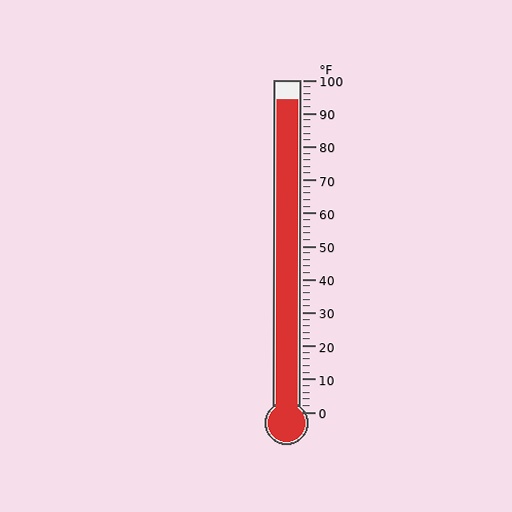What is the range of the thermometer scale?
The thermometer scale ranges from 0°F to 100°F.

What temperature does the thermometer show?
The thermometer shows approximately 94°F.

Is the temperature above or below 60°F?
The temperature is above 60°F.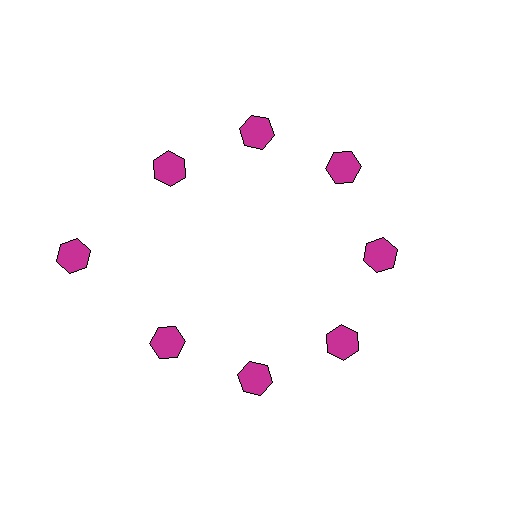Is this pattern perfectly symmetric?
No. The 8 magenta hexagons are arranged in a ring, but one element near the 9 o'clock position is pushed outward from the center, breaking the 8-fold rotational symmetry.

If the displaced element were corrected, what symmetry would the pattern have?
It would have 8-fold rotational symmetry — the pattern would map onto itself every 45 degrees.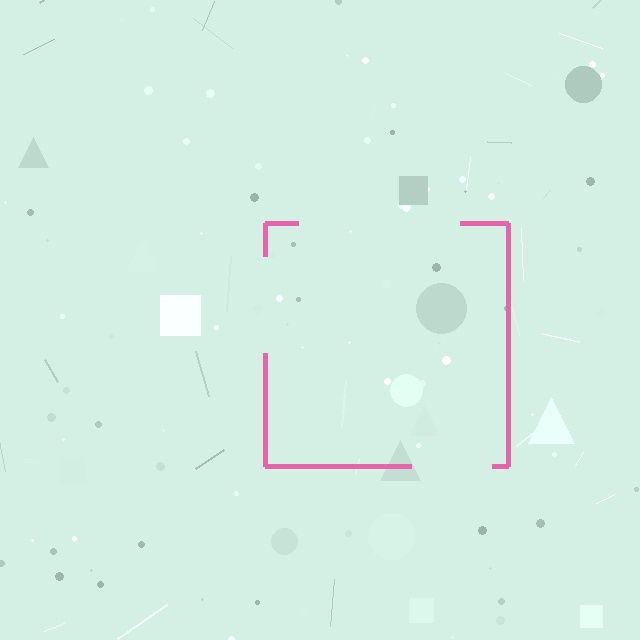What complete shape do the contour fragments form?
The contour fragments form a square.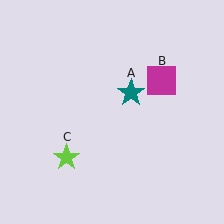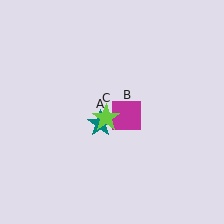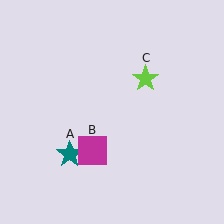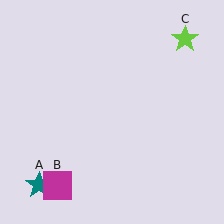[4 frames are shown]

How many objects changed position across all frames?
3 objects changed position: teal star (object A), magenta square (object B), lime star (object C).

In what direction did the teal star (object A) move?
The teal star (object A) moved down and to the left.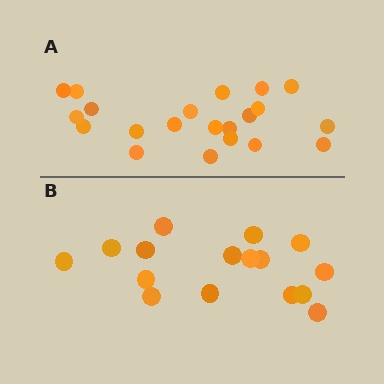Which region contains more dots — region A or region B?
Region A (the top region) has more dots.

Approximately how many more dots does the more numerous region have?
Region A has about 5 more dots than region B.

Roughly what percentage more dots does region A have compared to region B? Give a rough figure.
About 30% more.